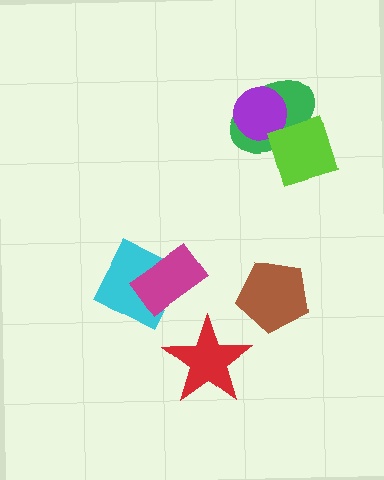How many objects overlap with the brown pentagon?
0 objects overlap with the brown pentagon.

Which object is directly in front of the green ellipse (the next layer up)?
The purple circle is directly in front of the green ellipse.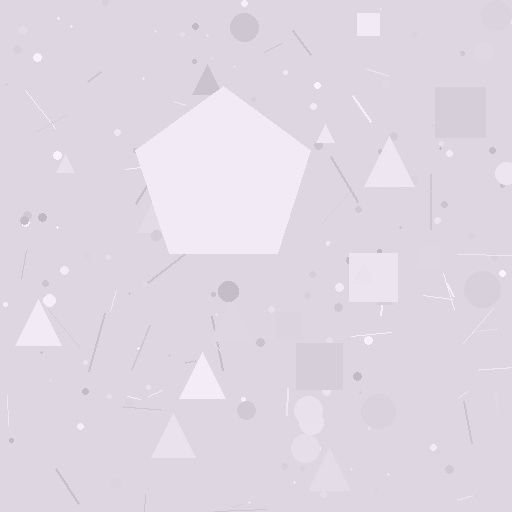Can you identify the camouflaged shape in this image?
The camouflaged shape is a pentagon.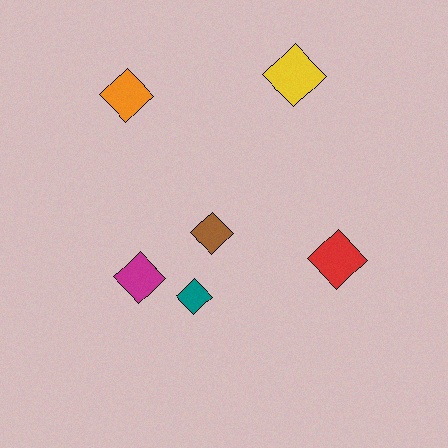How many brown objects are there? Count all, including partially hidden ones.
There is 1 brown object.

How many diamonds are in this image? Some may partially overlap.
There are 6 diamonds.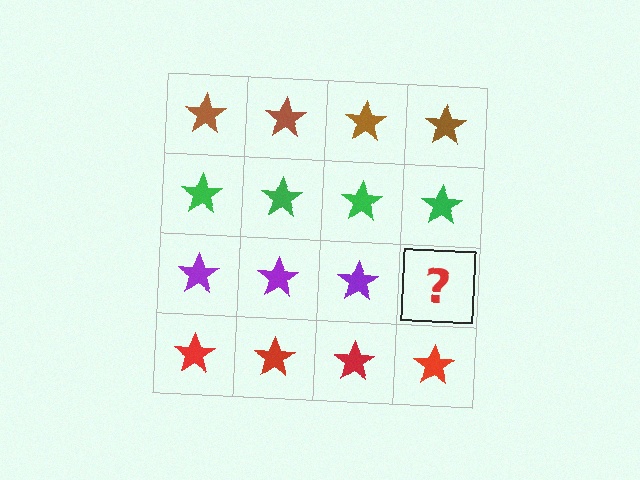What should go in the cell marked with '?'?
The missing cell should contain a purple star.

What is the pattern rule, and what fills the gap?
The rule is that each row has a consistent color. The gap should be filled with a purple star.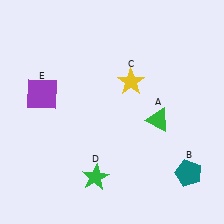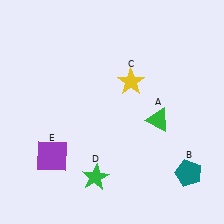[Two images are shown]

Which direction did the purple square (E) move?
The purple square (E) moved down.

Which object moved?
The purple square (E) moved down.